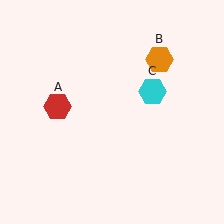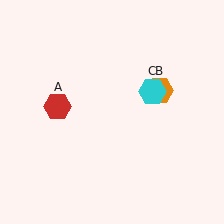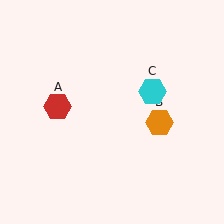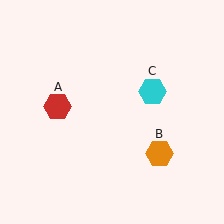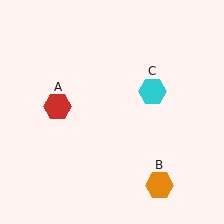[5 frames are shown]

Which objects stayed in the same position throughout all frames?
Red hexagon (object A) and cyan hexagon (object C) remained stationary.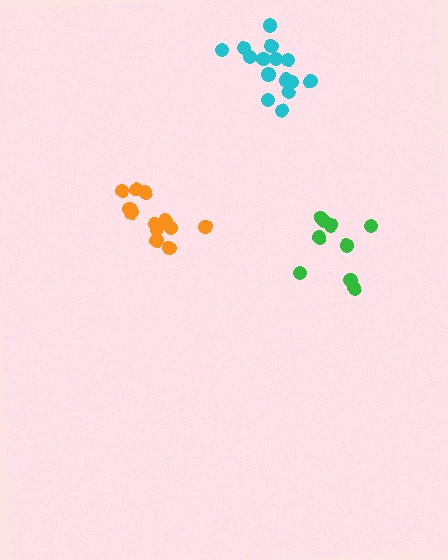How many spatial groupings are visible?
There are 3 spatial groupings.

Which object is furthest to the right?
The green cluster is rightmost.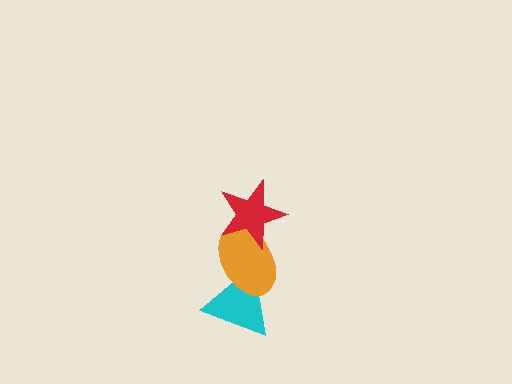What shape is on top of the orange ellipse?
The red star is on top of the orange ellipse.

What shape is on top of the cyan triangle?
The orange ellipse is on top of the cyan triangle.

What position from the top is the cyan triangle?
The cyan triangle is 3rd from the top.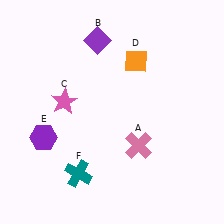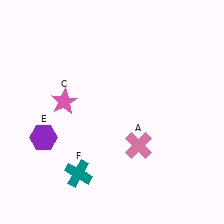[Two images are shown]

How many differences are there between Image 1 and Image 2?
There are 2 differences between the two images.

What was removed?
The orange diamond (D), the purple diamond (B) were removed in Image 2.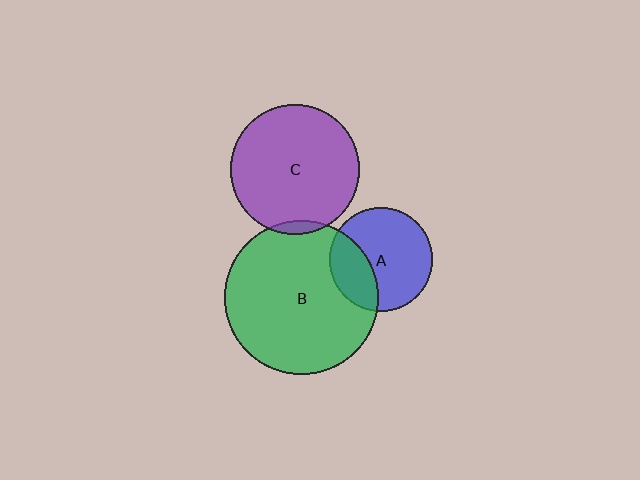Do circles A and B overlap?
Yes.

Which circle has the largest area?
Circle B (green).